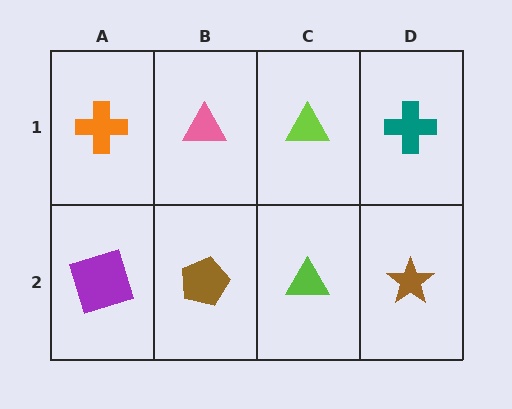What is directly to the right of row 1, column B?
A lime triangle.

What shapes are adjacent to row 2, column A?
An orange cross (row 1, column A), a brown pentagon (row 2, column B).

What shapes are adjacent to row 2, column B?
A pink triangle (row 1, column B), a purple square (row 2, column A), a lime triangle (row 2, column C).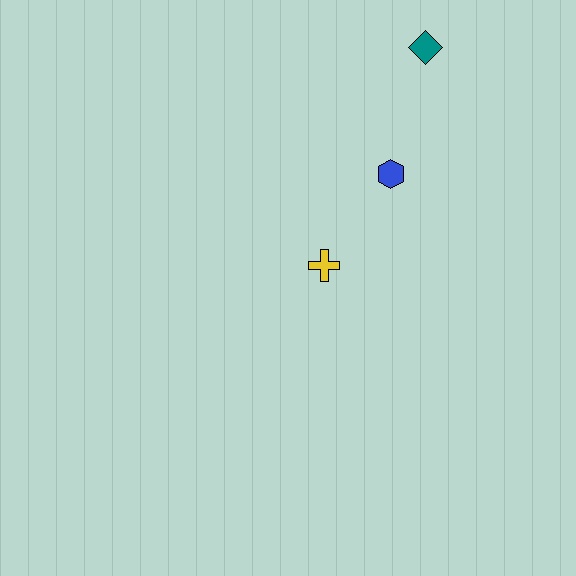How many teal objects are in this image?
There is 1 teal object.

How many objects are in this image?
There are 3 objects.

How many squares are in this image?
There are no squares.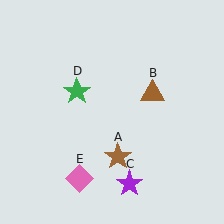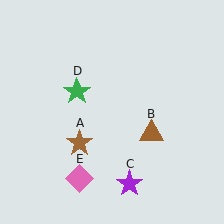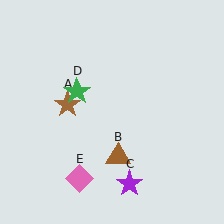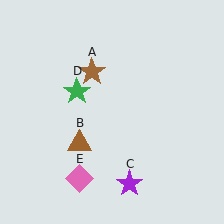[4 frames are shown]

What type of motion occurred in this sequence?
The brown star (object A), brown triangle (object B) rotated clockwise around the center of the scene.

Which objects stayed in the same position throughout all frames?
Purple star (object C) and green star (object D) and pink diamond (object E) remained stationary.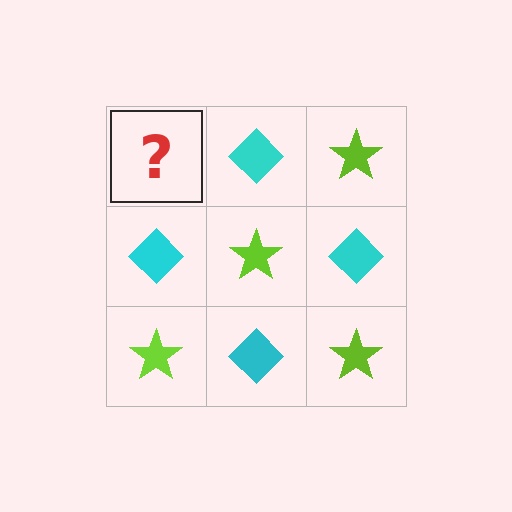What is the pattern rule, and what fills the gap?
The rule is that it alternates lime star and cyan diamond in a checkerboard pattern. The gap should be filled with a lime star.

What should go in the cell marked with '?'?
The missing cell should contain a lime star.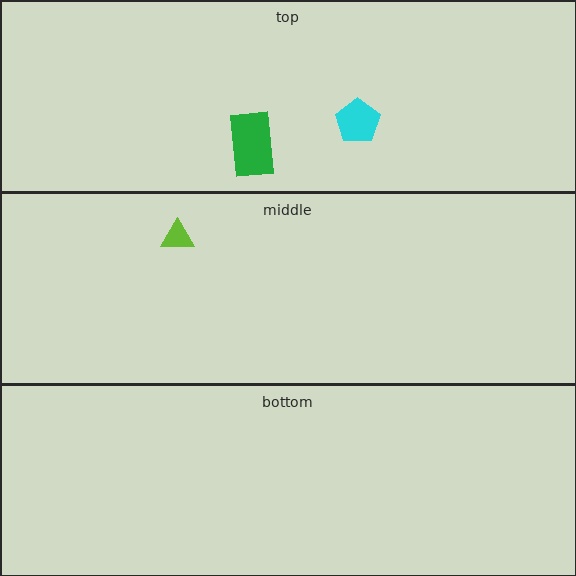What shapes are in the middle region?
The lime triangle.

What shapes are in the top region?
The cyan pentagon, the green rectangle.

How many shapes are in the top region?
2.